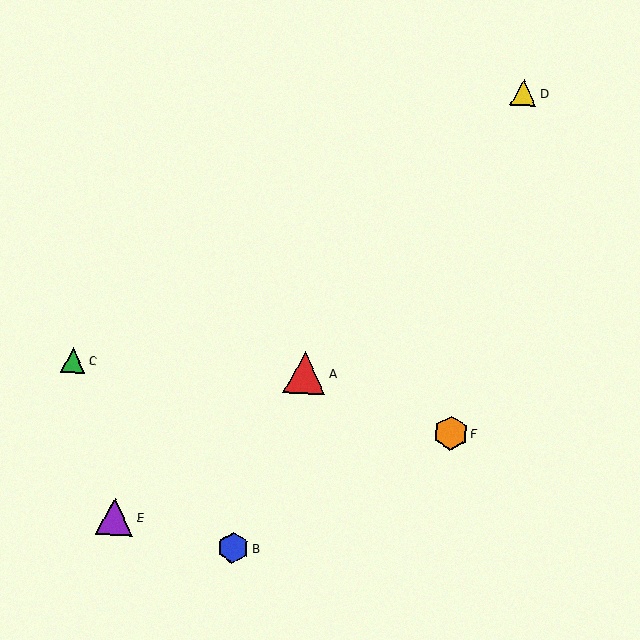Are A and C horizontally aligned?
Yes, both are at y≈372.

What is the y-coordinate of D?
Object D is at y≈93.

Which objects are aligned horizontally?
Objects A, C are aligned horizontally.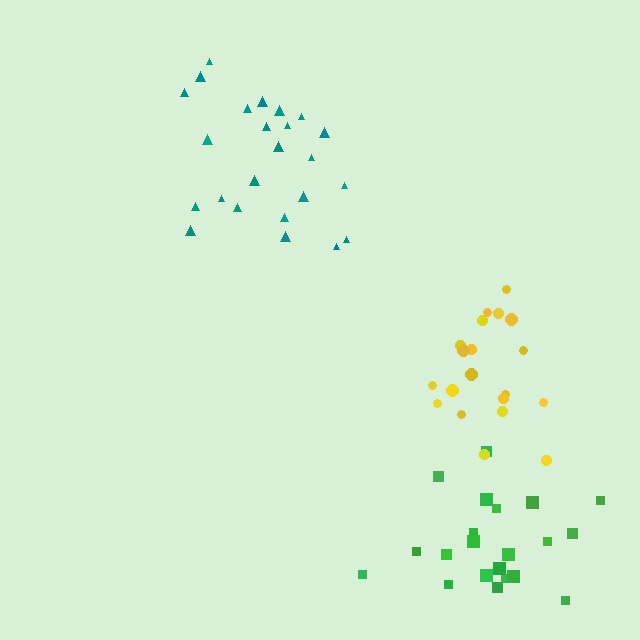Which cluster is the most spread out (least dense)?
Green.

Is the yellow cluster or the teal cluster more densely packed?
Yellow.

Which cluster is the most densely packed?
Yellow.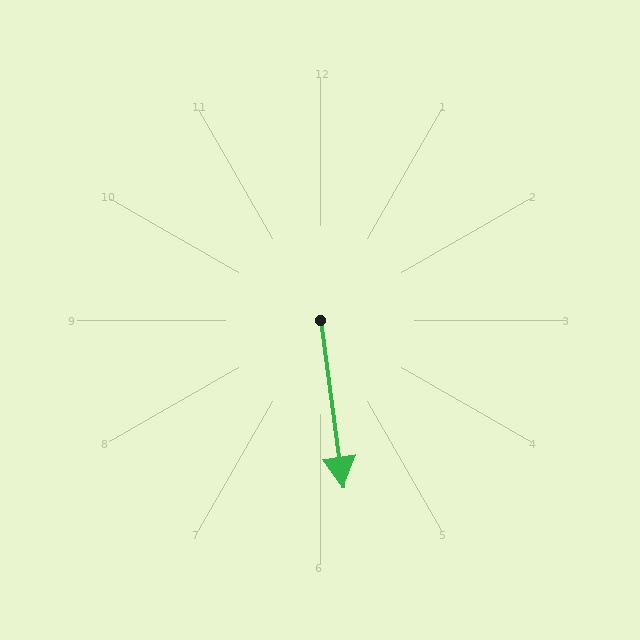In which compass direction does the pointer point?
South.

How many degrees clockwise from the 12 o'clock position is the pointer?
Approximately 172 degrees.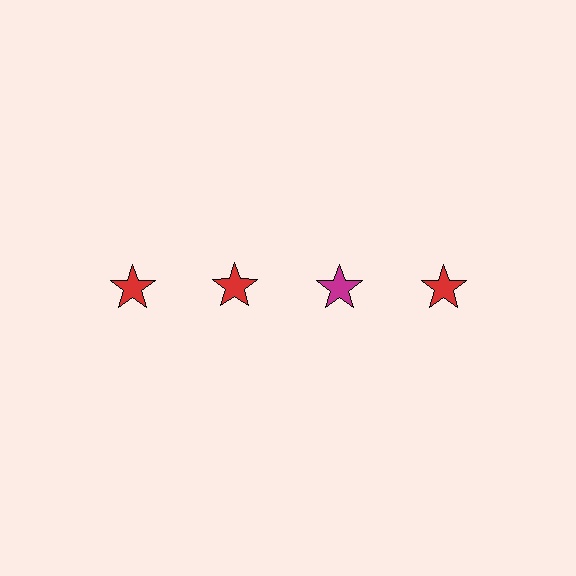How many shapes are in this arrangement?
There are 4 shapes arranged in a grid pattern.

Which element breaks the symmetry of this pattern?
The magenta star in the top row, center column breaks the symmetry. All other shapes are red stars.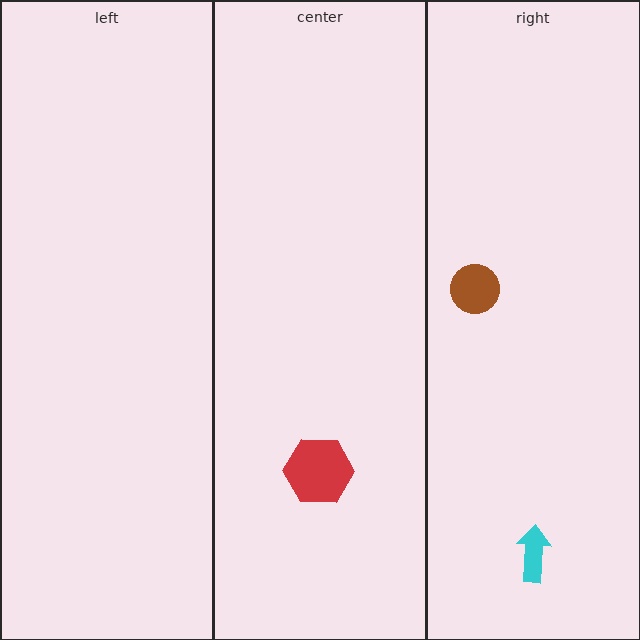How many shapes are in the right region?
2.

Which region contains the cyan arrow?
The right region.